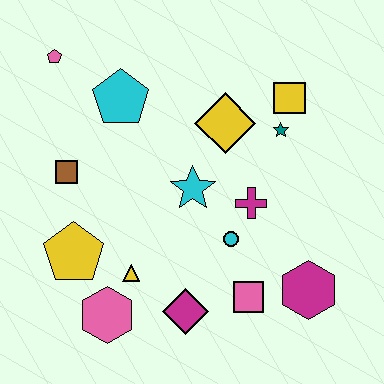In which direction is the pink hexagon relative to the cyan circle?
The pink hexagon is to the left of the cyan circle.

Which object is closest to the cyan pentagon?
The pink pentagon is closest to the cyan pentagon.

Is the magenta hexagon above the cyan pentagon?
No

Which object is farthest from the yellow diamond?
The pink hexagon is farthest from the yellow diamond.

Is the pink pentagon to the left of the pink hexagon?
Yes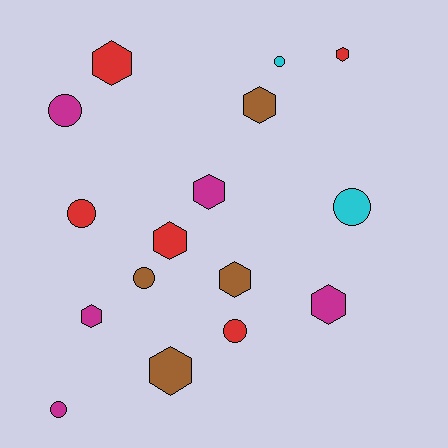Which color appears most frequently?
Red, with 5 objects.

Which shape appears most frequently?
Hexagon, with 9 objects.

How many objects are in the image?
There are 16 objects.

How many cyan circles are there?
There are 2 cyan circles.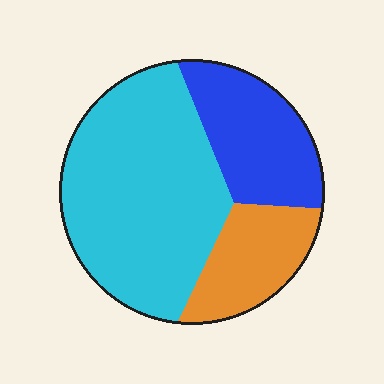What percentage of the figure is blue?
Blue covers 25% of the figure.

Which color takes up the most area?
Cyan, at roughly 55%.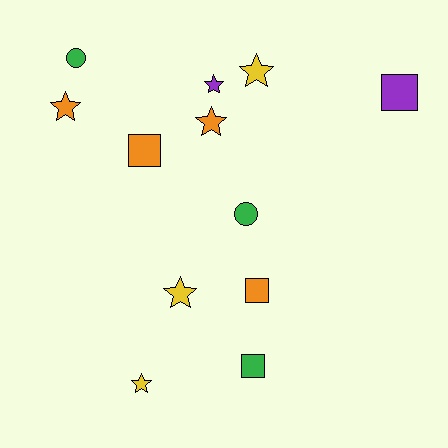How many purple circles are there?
There are no purple circles.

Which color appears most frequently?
Orange, with 4 objects.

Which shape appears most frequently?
Star, with 6 objects.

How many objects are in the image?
There are 12 objects.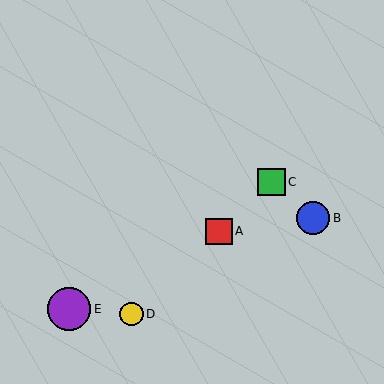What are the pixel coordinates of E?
Object E is at (69, 309).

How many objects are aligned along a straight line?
3 objects (A, C, D) are aligned along a straight line.